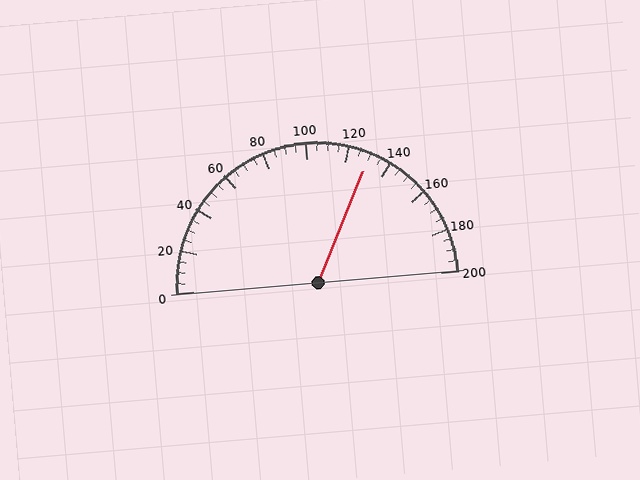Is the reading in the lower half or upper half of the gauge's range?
The reading is in the upper half of the range (0 to 200).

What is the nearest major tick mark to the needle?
The nearest major tick mark is 120.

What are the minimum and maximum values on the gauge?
The gauge ranges from 0 to 200.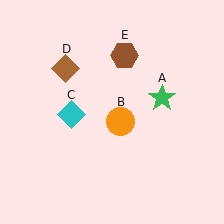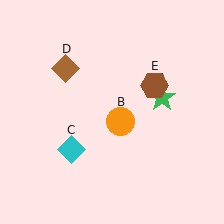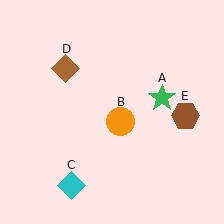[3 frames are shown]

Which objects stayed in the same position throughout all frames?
Green star (object A) and orange circle (object B) and brown diamond (object D) remained stationary.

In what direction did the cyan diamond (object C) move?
The cyan diamond (object C) moved down.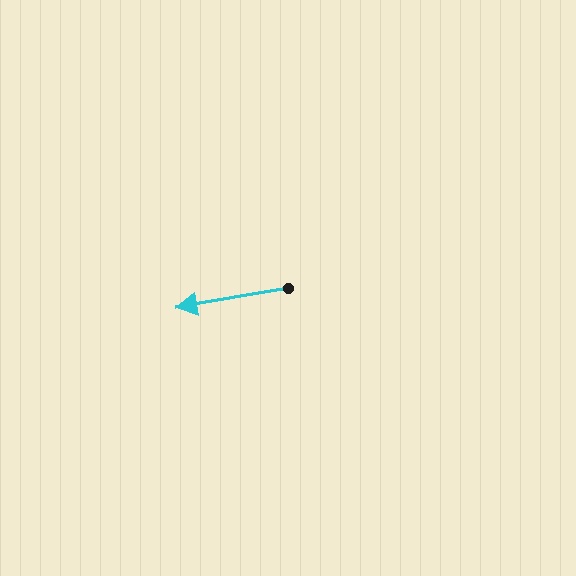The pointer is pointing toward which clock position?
Roughly 9 o'clock.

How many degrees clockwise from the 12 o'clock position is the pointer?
Approximately 260 degrees.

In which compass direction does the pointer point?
West.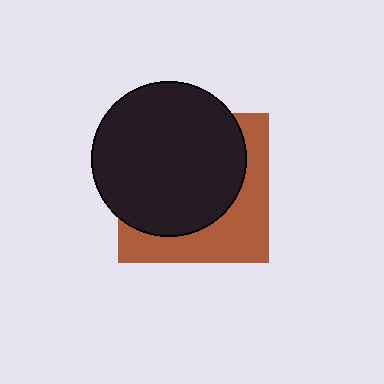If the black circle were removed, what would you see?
You would see the complete brown square.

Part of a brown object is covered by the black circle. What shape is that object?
It is a square.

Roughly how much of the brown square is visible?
A small part of it is visible (roughly 38%).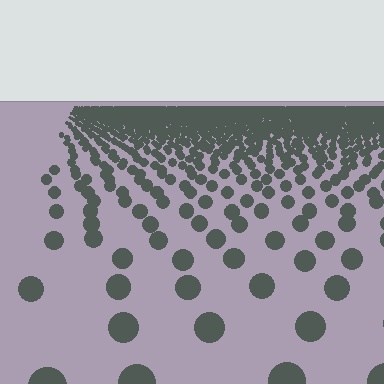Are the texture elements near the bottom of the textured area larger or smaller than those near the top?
Larger. Near the bottom, elements are closer to the viewer and appear at a bigger on-screen size.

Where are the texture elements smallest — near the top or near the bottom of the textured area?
Near the top.